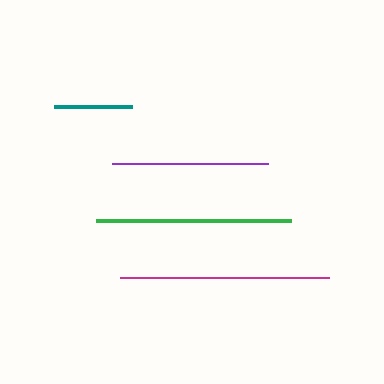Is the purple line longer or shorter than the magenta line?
The magenta line is longer than the purple line.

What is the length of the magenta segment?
The magenta segment is approximately 209 pixels long.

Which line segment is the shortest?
The teal line is the shortest at approximately 79 pixels.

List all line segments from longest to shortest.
From longest to shortest: magenta, green, purple, teal.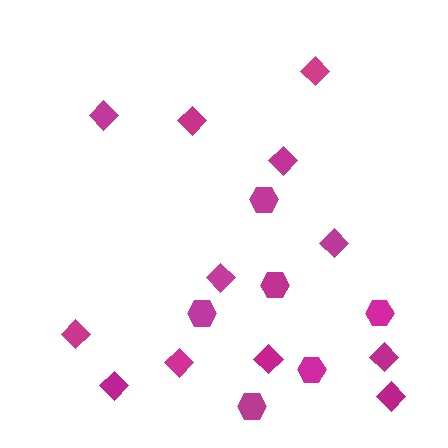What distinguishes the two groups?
There are 2 groups: one group of hexagons (6) and one group of diamonds (12).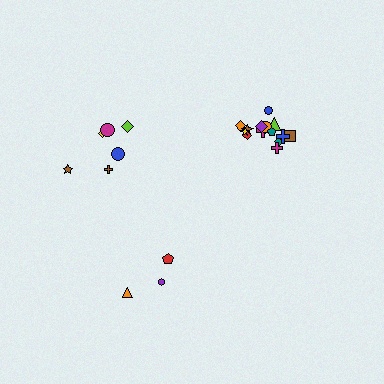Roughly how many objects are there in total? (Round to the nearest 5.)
Roughly 25 objects in total.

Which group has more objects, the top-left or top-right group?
The top-right group.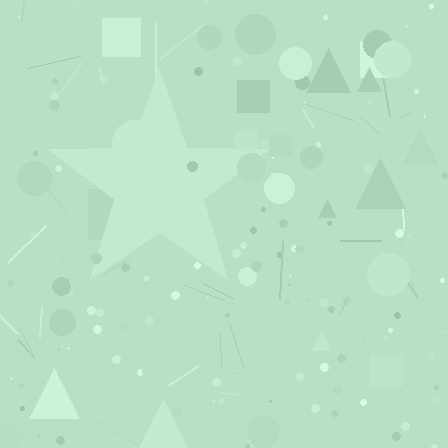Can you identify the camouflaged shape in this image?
The camouflaged shape is a star.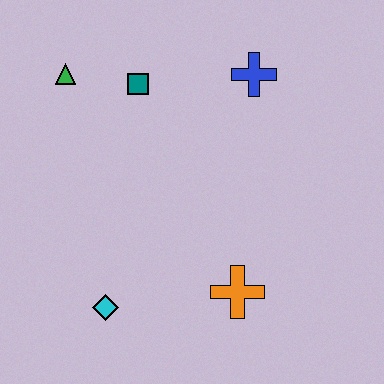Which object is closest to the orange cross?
The cyan diamond is closest to the orange cross.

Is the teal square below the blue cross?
Yes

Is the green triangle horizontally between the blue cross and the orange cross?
No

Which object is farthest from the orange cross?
The green triangle is farthest from the orange cross.